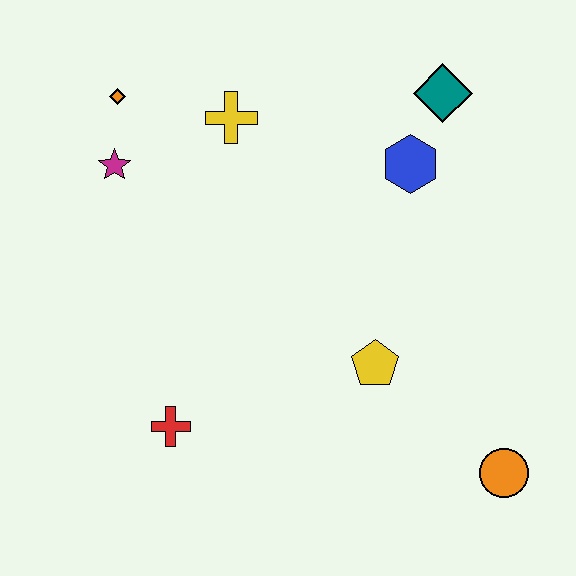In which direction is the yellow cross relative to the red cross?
The yellow cross is above the red cross.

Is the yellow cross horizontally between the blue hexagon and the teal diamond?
No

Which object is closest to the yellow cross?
The orange diamond is closest to the yellow cross.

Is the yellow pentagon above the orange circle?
Yes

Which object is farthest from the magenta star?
The orange circle is farthest from the magenta star.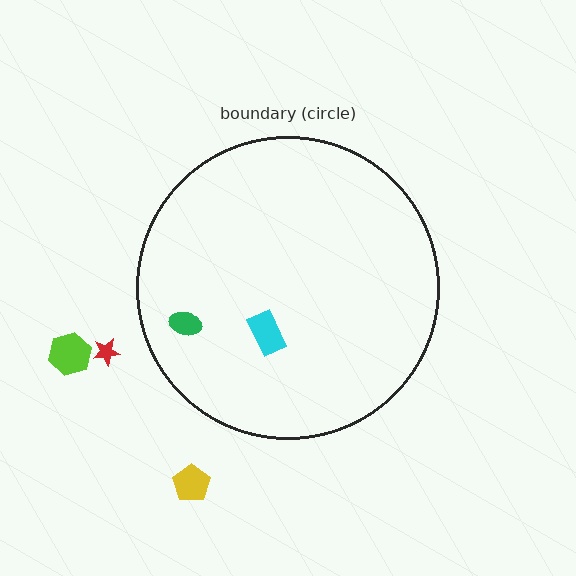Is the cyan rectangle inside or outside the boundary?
Inside.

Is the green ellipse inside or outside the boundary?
Inside.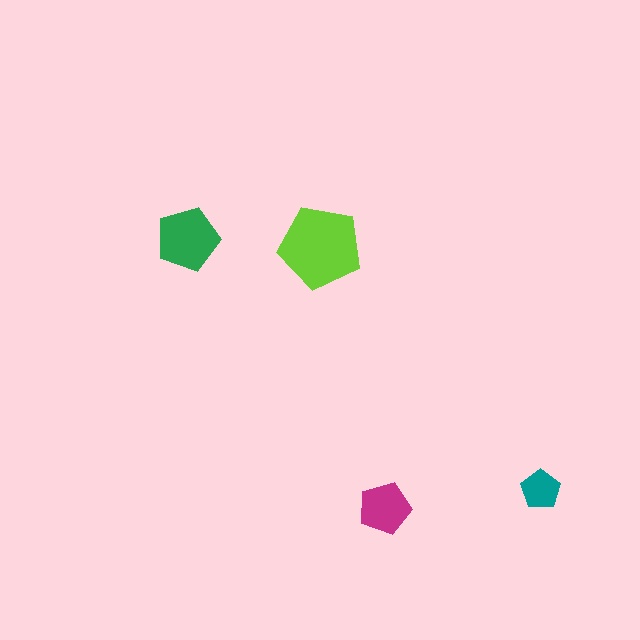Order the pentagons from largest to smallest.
the lime one, the green one, the magenta one, the teal one.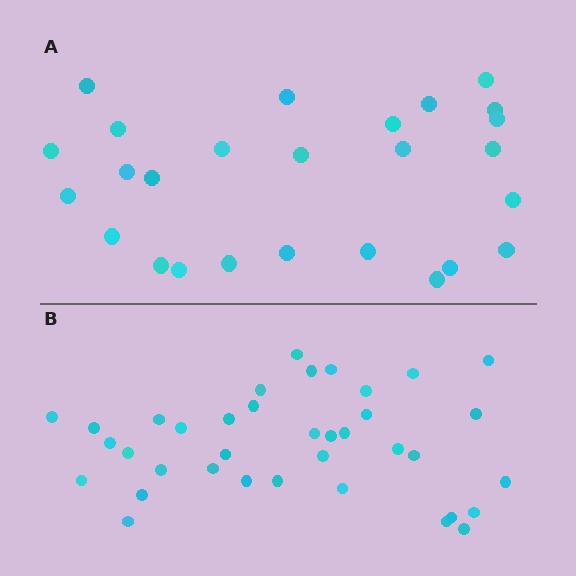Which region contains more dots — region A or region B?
Region B (the bottom region) has more dots.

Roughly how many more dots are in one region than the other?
Region B has roughly 12 or so more dots than region A.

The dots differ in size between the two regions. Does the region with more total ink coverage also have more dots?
No. Region A has more total ink coverage because its dots are larger, but region B actually contains more individual dots. Total area can be misleading — the number of items is what matters here.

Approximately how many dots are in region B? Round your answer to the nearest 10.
About 40 dots. (The exact count is 37, which rounds to 40.)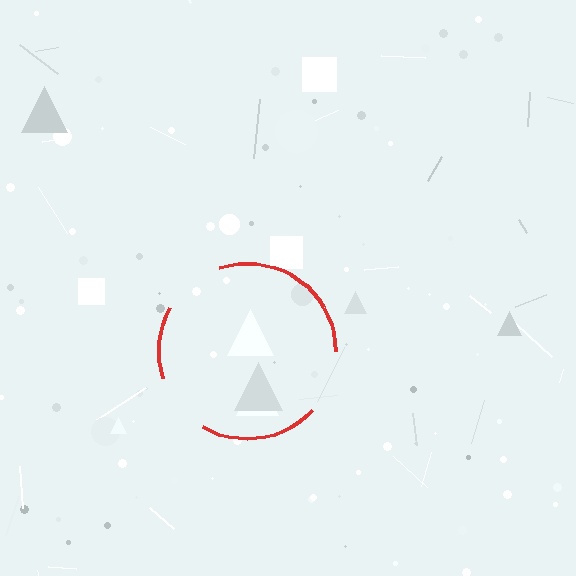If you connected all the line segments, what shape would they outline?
They would outline a circle.